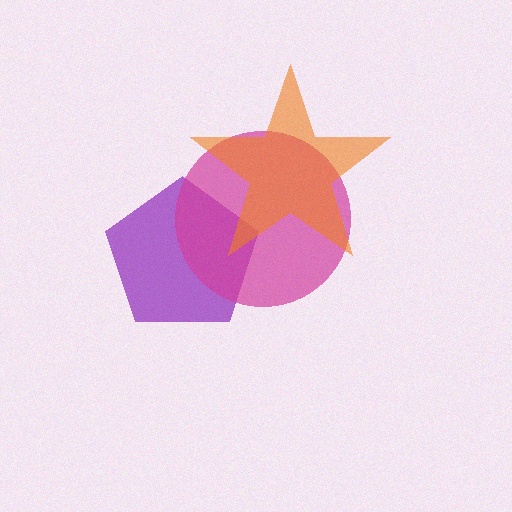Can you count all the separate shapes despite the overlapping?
Yes, there are 3 separate shapes.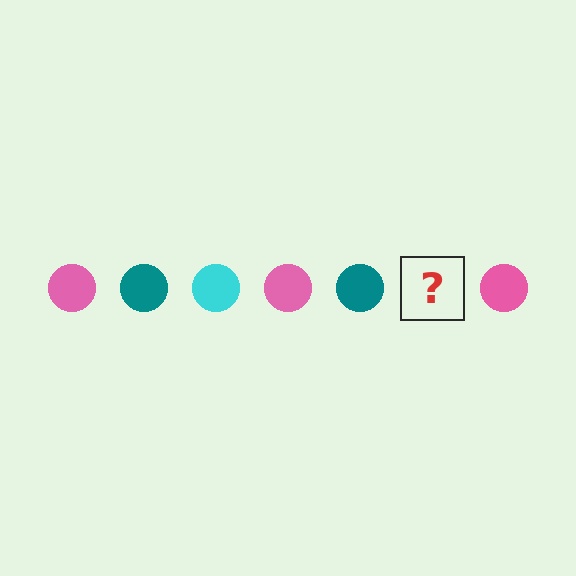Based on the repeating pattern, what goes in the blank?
The blank should be a cyan circle.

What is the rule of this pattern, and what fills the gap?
The rule is that the pattern cycles through pink, teal, cyan circles. The gap should be filled with a cyan circle.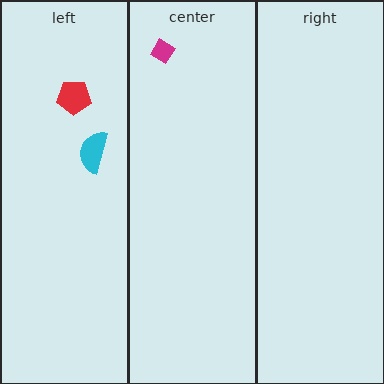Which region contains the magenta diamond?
The center region.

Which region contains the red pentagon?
The left region.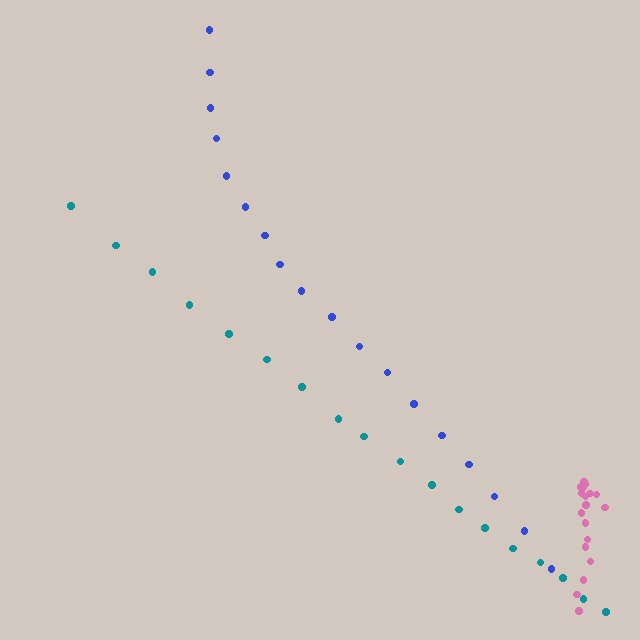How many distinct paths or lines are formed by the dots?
There are 3 distinct paths.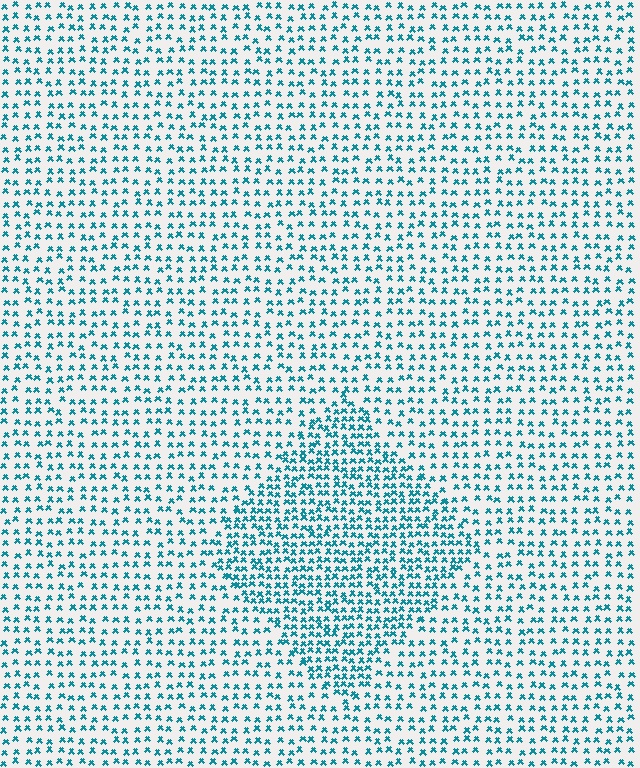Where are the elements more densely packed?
The elements are more densely packed inside the diamond boundary.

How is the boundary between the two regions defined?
The boundary is defined by a change in element density (approximately 1.7x ratio). All elements are the same color, size, and shape.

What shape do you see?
I see a diamond.